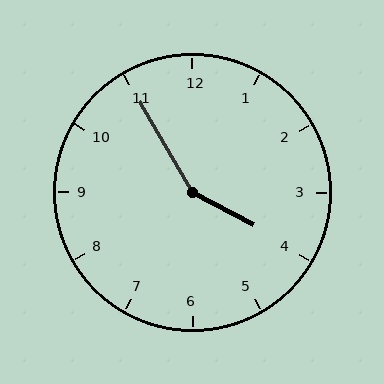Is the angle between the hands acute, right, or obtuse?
It is obtuse.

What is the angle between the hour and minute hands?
Approximately 148 degrees.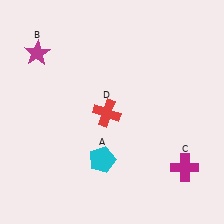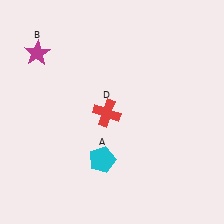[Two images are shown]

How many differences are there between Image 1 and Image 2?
There is 1 difference between the two images.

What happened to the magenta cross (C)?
The magenta cross (C) was removed in Image 2. It was in the bottom-right area of Image 1.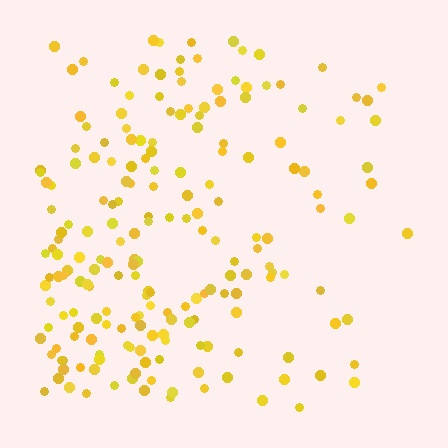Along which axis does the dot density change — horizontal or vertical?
Horizontal.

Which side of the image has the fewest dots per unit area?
The right.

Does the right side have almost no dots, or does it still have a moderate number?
Still a moderate number, just noticeably fewer than the left.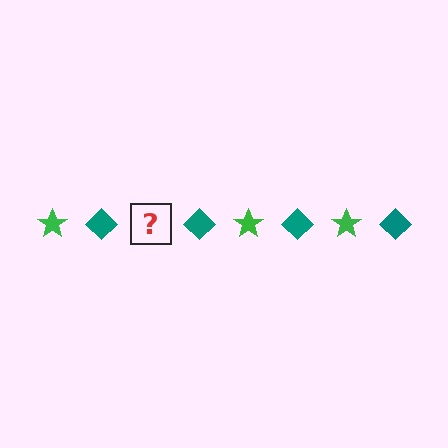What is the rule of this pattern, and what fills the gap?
The rule is that the pattern alternates between green star and teal diamond. The gap should be filled with a green star.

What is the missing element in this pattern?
The missing element is a green star.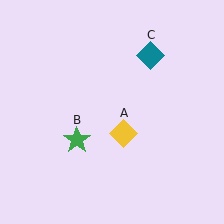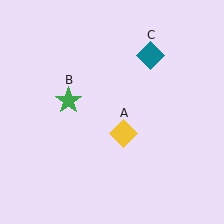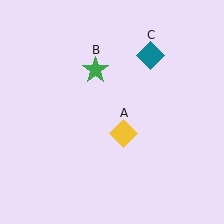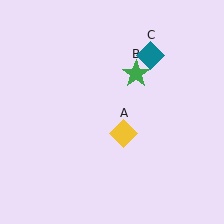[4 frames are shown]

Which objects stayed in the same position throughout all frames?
Yellow diamond (object A) and teal diamond (object C) remained stationary.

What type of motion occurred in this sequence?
The green star (object B) rotated clockwise around the center of the scene.